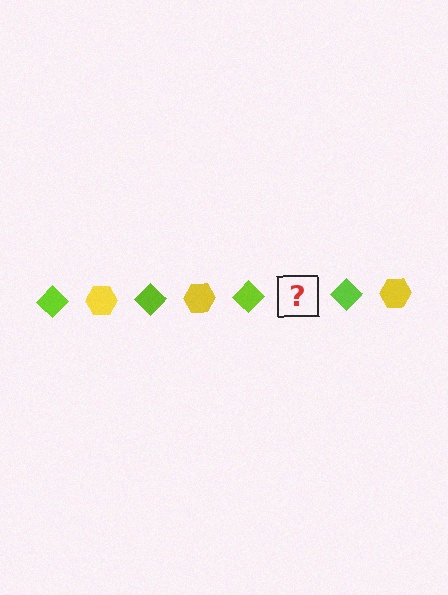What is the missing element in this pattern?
The missing element is a yellow hexagon.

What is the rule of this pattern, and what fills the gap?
The rule is that the pattern alternates between lime diamond and yellow hexagon. The gap should be filled with a yellow hexagon.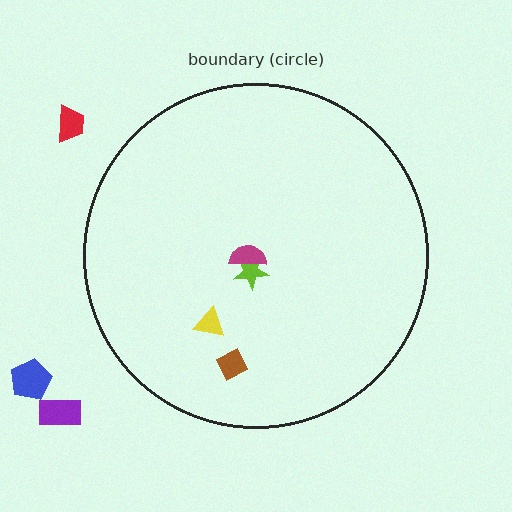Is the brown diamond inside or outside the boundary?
Inside.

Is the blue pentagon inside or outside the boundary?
Outside.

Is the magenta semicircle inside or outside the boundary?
Inside.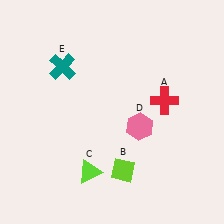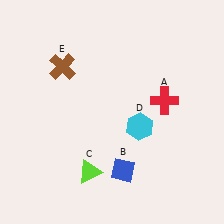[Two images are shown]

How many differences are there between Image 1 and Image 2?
There are 3 differences between the two images.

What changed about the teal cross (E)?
In Image 1, E is teal. In Image 2, it changed to brown.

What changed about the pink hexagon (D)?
In Image 1, D is pink. In Image 2, it changed to cyan.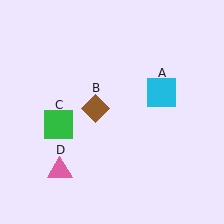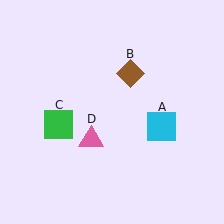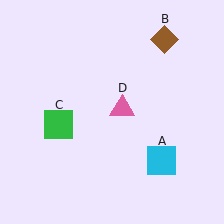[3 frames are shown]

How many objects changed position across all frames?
3 objects changed position: cyan square (object A), brown diamond (object B), pink triangle (object D).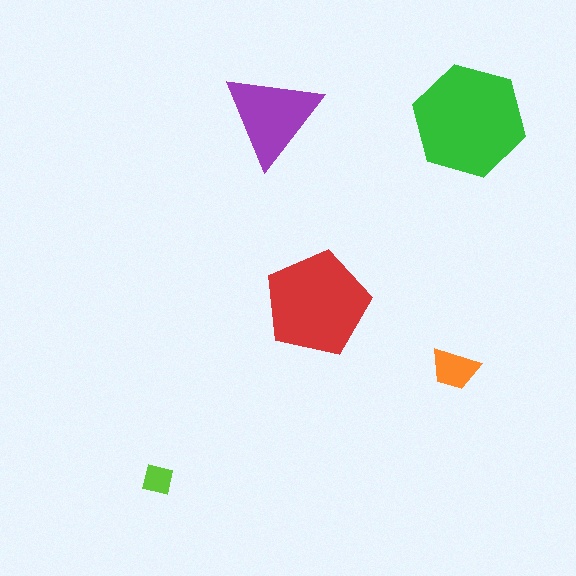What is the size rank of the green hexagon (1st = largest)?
1st.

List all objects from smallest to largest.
The lime square, the orange trapezoid, the purple triangle, the red pentagon, the green hexagon.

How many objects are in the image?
There are 5 objects in the image.